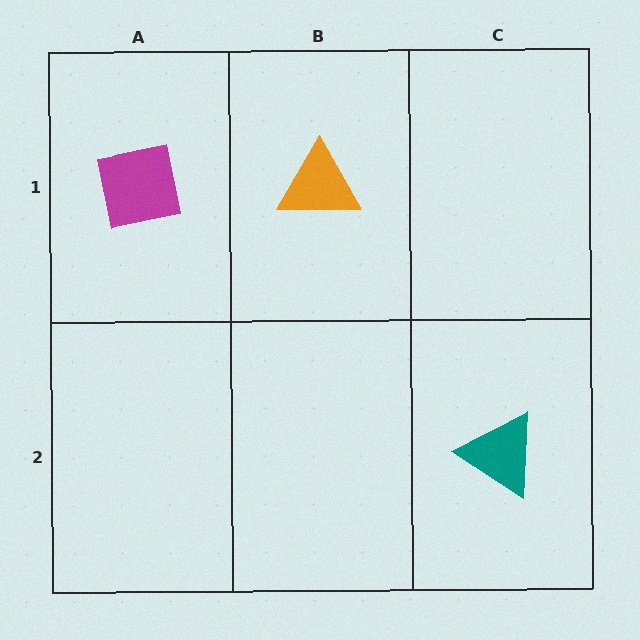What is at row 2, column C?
A teal triangle.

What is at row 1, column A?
A magenta square.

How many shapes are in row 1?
2 shapes.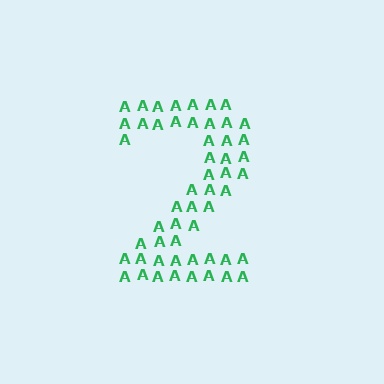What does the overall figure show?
The overall figure shows the digit 2.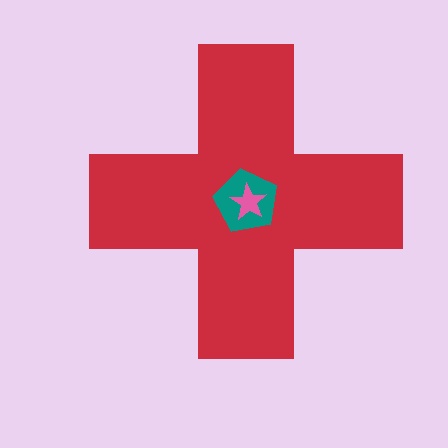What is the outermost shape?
The red cross.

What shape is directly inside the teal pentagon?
The pink star.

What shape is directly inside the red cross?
The teal pentagon.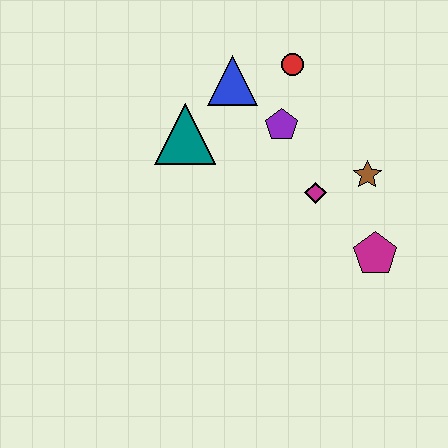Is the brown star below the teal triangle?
Yes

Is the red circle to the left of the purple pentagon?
No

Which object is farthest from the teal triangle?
The magenta pentagon is farthest from the teal triangle.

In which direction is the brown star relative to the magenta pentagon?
The brown star is above the magenta pentagon.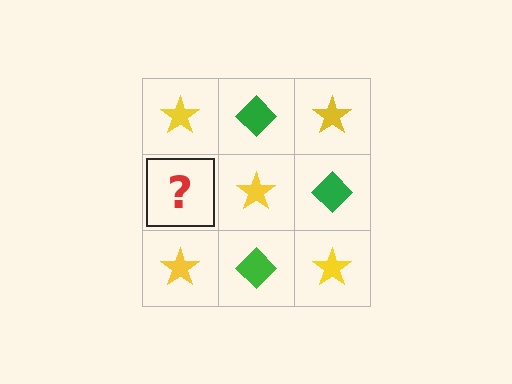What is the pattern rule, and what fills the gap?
The rule is that it alternates yellow star and green diamond in a checkerboard pattern. The gap should be filled with a green diamond.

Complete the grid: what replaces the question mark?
The question mark should be replaced with a green diamond.